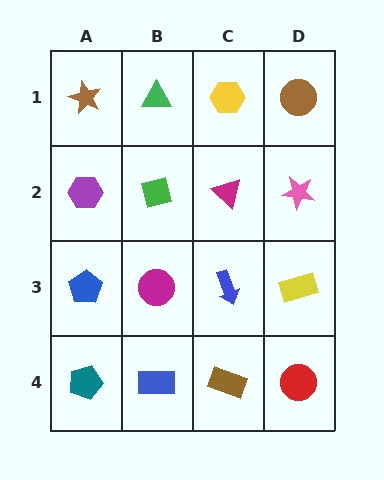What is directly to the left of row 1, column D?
A yellow hexagon.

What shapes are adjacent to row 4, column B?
A magenta circle (row 3, column B), a teal pentagon (row 4, column A), a brown rectangle (row 4, column C).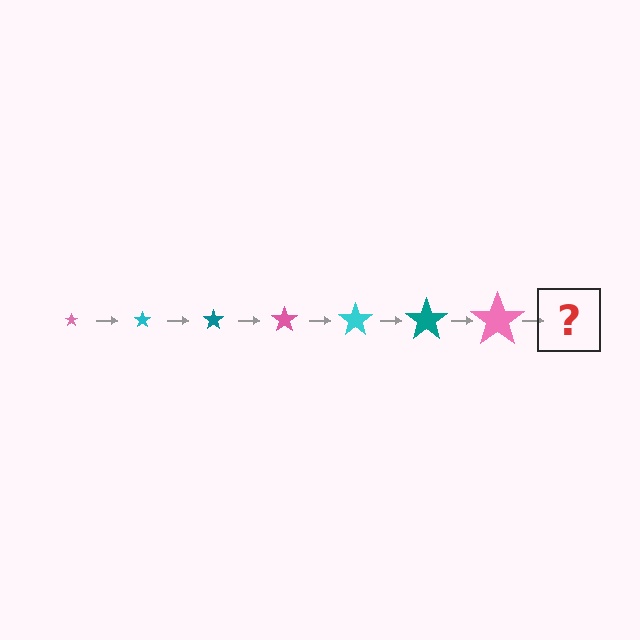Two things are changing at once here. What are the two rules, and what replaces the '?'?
The two rules are that the star grows larger each step and the color cycles through pink, cyan, and teal. The '?' should be a cyan star, larger than the previous one.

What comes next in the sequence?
The next element should be a cyan star, larger than the previous one.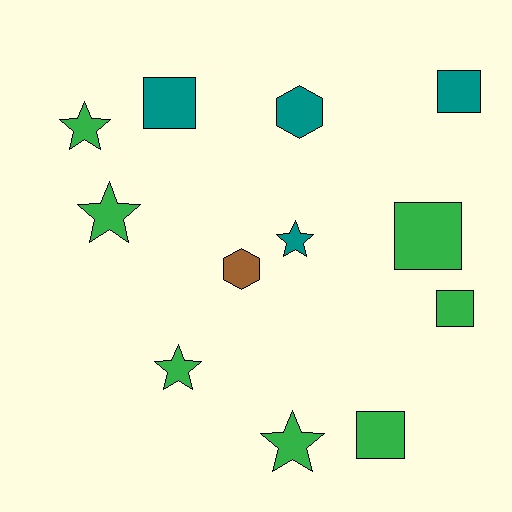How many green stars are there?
There are 4 green stars.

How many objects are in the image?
There are 12 objects.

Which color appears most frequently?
Green, with 7 objects.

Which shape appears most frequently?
Square, with 5 objects.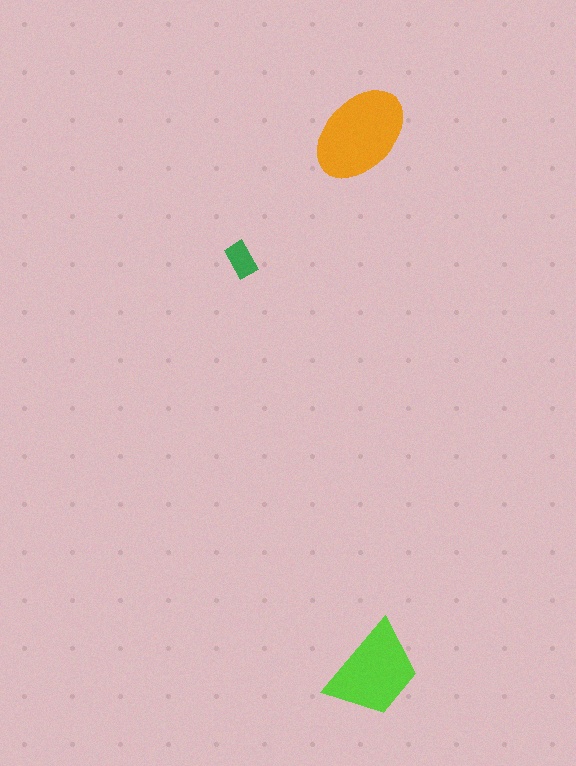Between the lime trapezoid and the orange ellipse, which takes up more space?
The orange ellipse.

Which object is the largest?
The orange ellipse.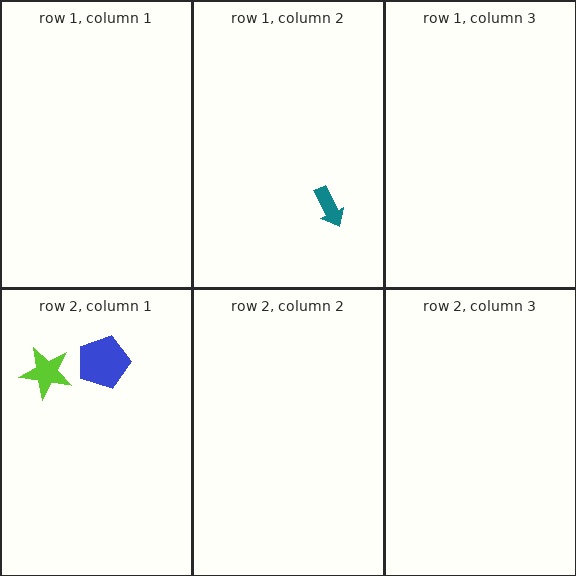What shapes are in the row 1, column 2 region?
The teal arrow.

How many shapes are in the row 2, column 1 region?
2.